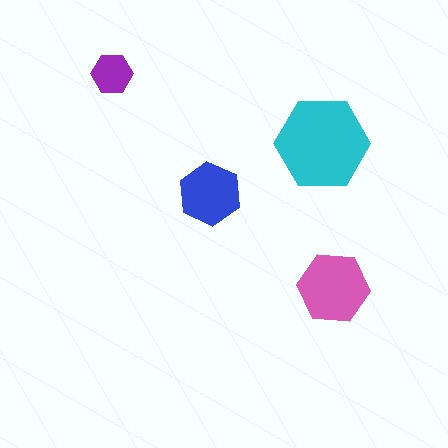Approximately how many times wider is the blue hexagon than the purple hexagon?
About 1.5 times wider.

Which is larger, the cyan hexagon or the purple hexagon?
The cyan one.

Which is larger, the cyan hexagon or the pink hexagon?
The cyan one.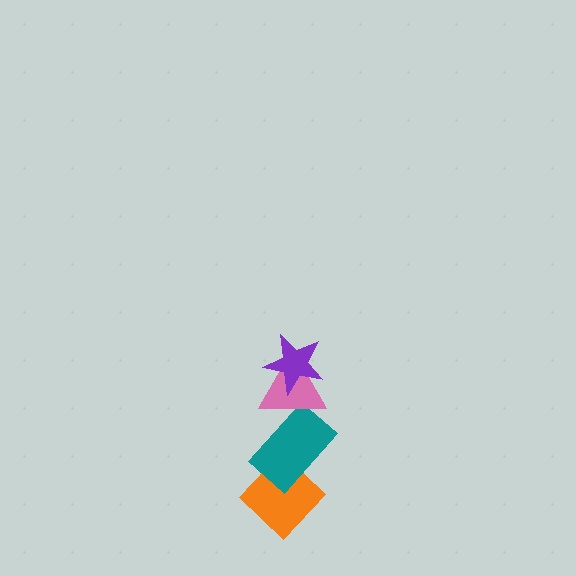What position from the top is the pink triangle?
The pink triangle is 2nd from the top.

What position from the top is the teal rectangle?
The teal rectangle is 3rd from the top.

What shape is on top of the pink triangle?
The purple star is on top of the pink triangle.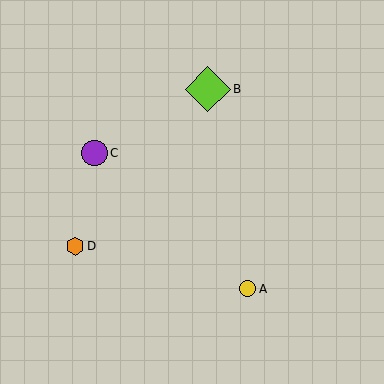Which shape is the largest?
The lime diamond (labeled B) is the largest.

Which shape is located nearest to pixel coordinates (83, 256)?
The orange hexagon (labeled D) at (75, 246) is nearest to that location.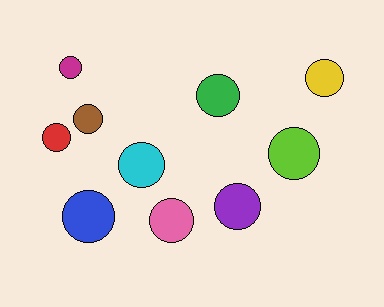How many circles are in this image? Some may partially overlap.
There are 10 circles.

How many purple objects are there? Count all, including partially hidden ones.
There is 1 purple object.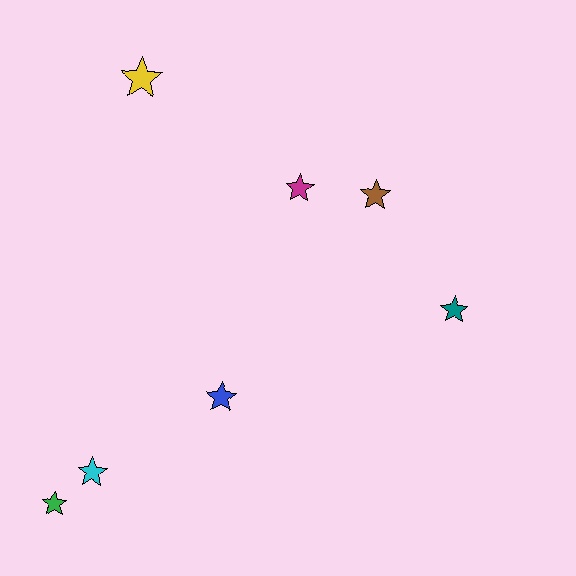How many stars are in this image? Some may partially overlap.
There are 7 stars.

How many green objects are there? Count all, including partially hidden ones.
There is 1 green object.